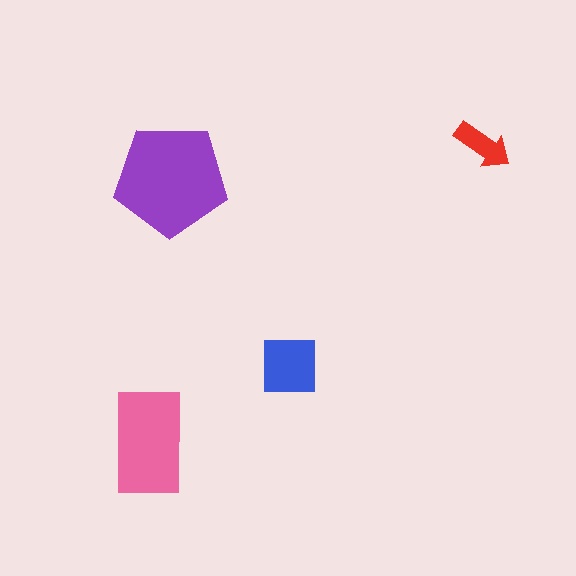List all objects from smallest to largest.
The red arrow, the blue square, the pink rectangle, the purple pentagon.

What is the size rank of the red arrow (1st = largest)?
4th.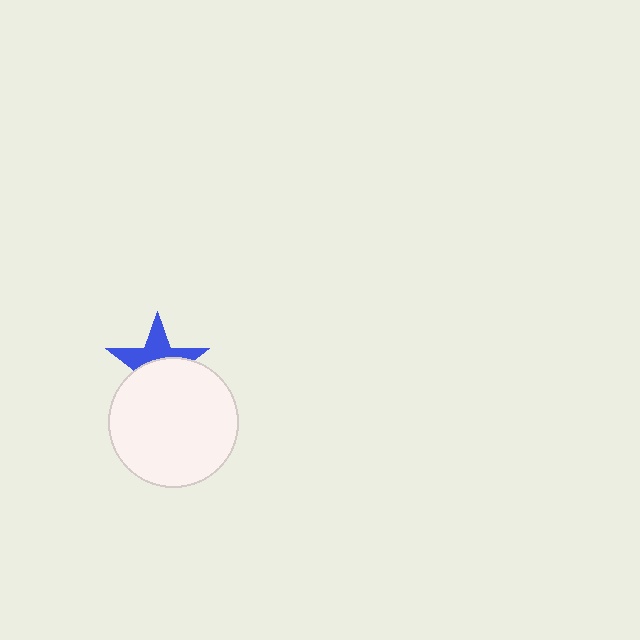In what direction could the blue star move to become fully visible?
The blue star could move up. That would shift it out from behind the white circle entirely.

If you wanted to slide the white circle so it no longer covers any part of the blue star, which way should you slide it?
Slide it down — that is the most direct way to separate the two shapes.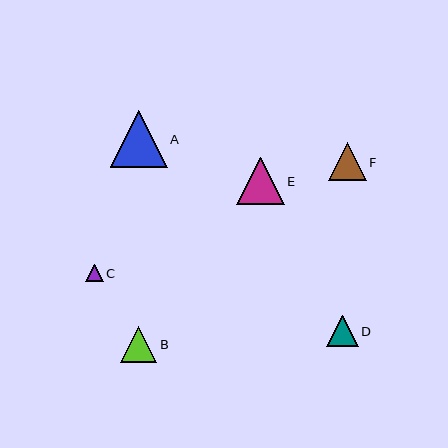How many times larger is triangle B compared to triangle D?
Triangle B is approximately 1.1 times the size of triangle D.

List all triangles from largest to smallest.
From largest to smallest: A, E, F, B, D, C.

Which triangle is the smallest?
Triangle C is the smallest with a size of approximately 17 pixels.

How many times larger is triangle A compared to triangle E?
Triangle A is approximately 1.2 times the size of triangle E.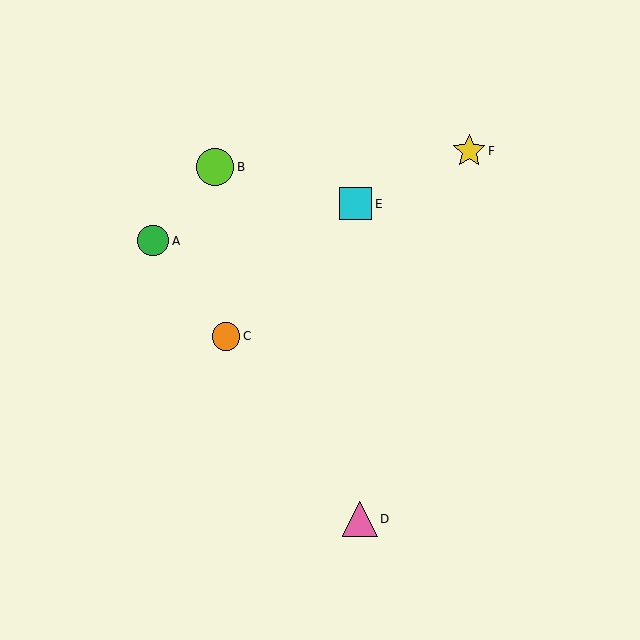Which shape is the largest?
The lime circle (labeled B) is the largest.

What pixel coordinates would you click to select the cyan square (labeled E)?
Click at (356, 204) to select the cyan square E.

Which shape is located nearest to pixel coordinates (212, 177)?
The lime circle (labeled B) at (215, 167) is nearest to that location.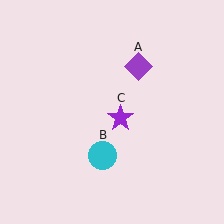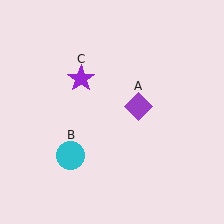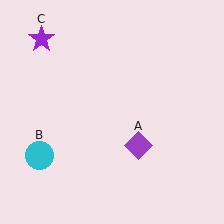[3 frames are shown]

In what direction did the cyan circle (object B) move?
The cyan circle (object B) moved left.